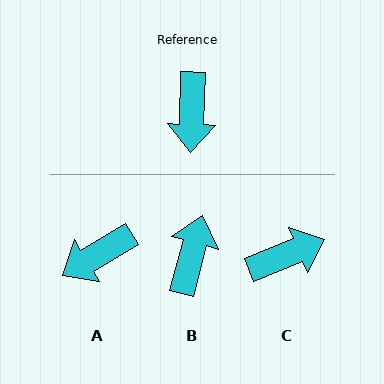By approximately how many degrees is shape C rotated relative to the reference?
Approximately 114 degrees counter-clockwise.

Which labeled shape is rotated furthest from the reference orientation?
B, about 166 degrees away.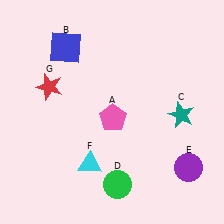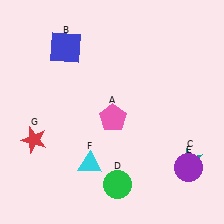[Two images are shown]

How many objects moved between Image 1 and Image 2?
2 objects moved between the two images.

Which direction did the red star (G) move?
The red star (G) moved down.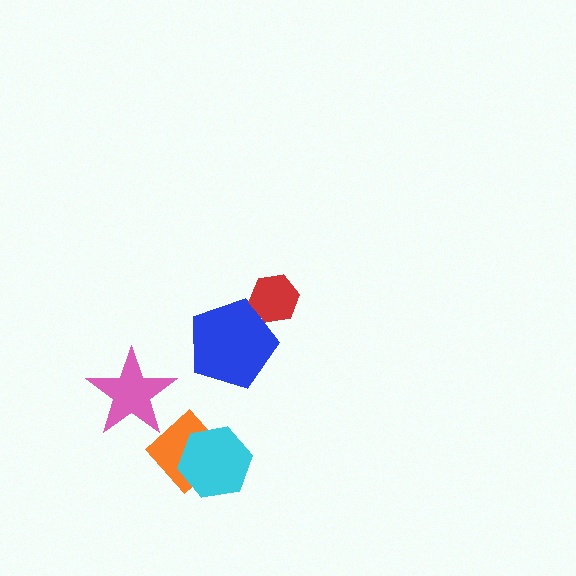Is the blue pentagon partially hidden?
Yes, it is partially covered by another shape.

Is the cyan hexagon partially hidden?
No, no other shape covers it.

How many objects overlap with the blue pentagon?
1 object overlaps with the blue pentagon.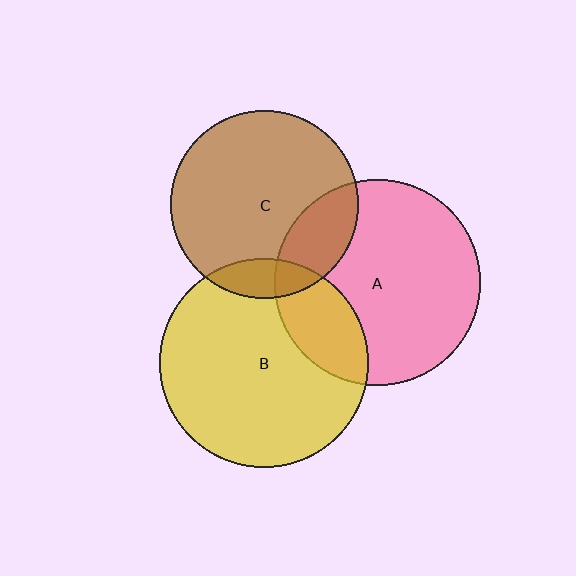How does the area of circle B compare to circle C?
Approximately 1.2 times.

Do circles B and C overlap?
Yes.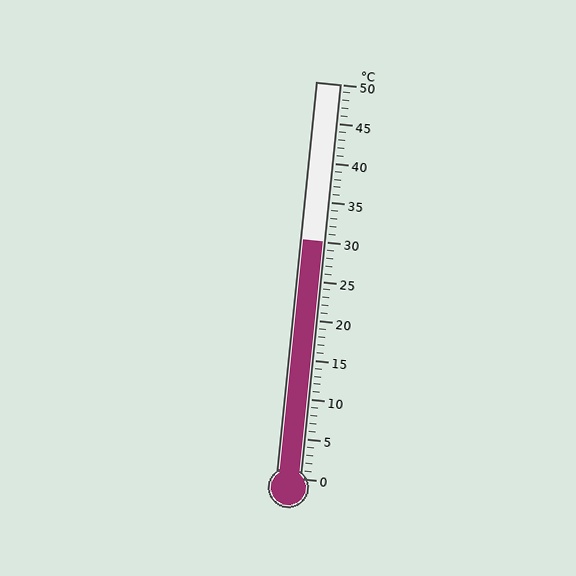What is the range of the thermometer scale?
The thermometer scale ranges from 0°C to 50°C.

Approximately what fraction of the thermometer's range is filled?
The thermometer is filled to approximately 60% of its range.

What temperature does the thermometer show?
The thermometer shows approximately 30°C.